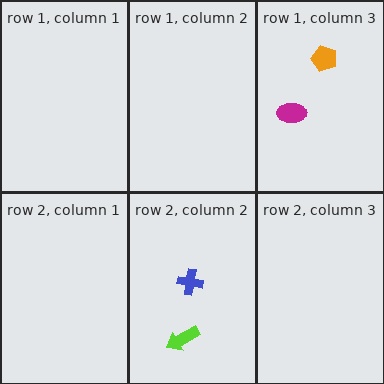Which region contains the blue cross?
The row 2, column 2 region.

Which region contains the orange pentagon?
The row 1, column 3 region.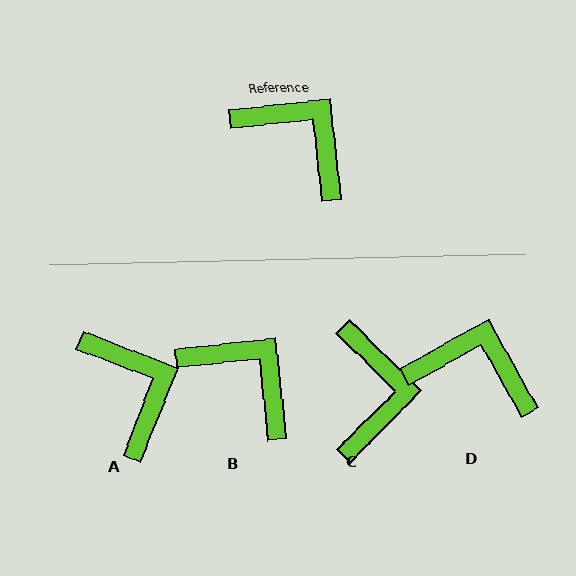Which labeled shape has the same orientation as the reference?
B.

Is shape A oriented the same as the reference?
No, it is off by about 28 degrees.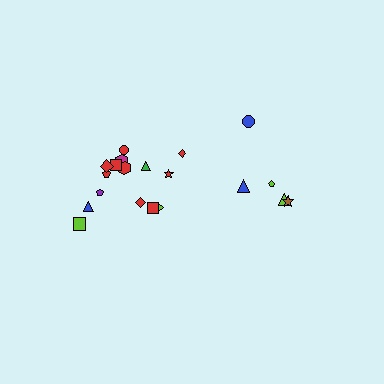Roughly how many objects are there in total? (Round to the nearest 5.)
Roughly 20 objects in total.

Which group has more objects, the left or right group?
The left group.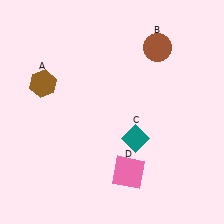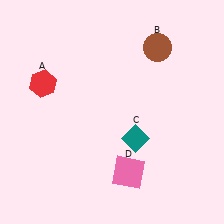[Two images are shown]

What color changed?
The hexagon (A) changed from brown in Image 1 to red in Image 2.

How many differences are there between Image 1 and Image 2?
There is 1 difference between the two images.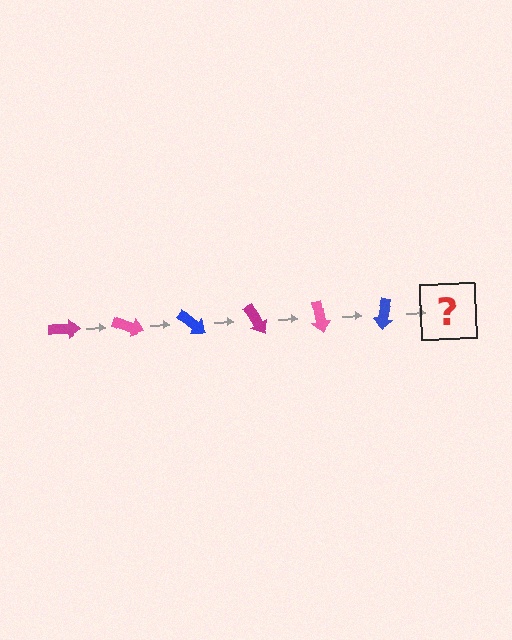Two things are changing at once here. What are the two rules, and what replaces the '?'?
The two rules are that it rotates 20 degrees each step and the color cycles through magenta, pink, and blue. The '?' should be a magenta arrow, rotated 120 degrees from the start.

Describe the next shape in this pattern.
It should be a magenta arrow, rotated 120 degrees from the start.